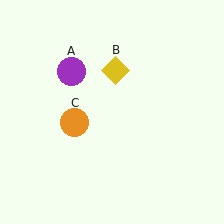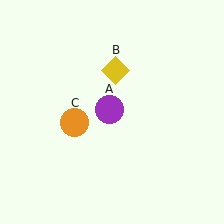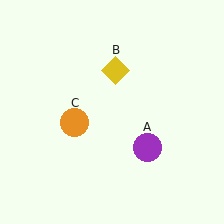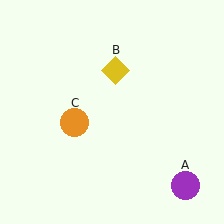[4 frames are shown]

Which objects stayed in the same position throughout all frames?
Yellow diamond (object B) and orange circle (object C) remained stationary.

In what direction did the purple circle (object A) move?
The purple circle (object A) moved down and to the right.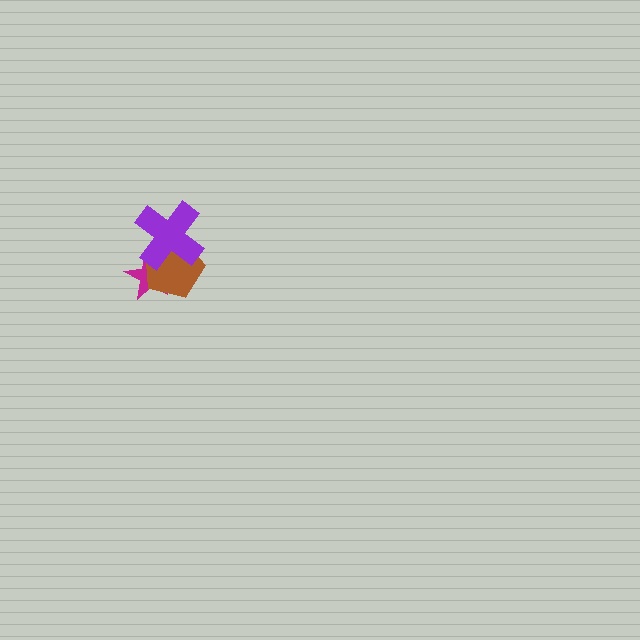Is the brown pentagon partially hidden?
Yes, it is partially covered by another shape.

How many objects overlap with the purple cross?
2 objects overlap with the purple cross.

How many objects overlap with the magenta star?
2 objects overlap with the magenta star.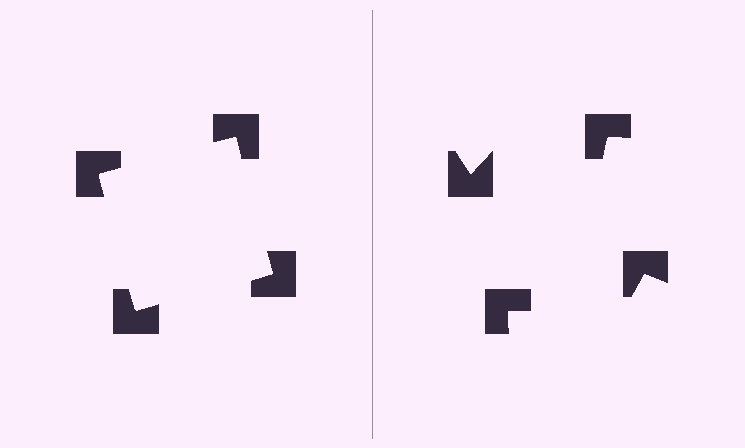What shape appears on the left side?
An illusory square.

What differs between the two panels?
The notched squares are positioned identically on both sides; only the wedge orientations differ. On the left they align to a square; on the right they are misaligned.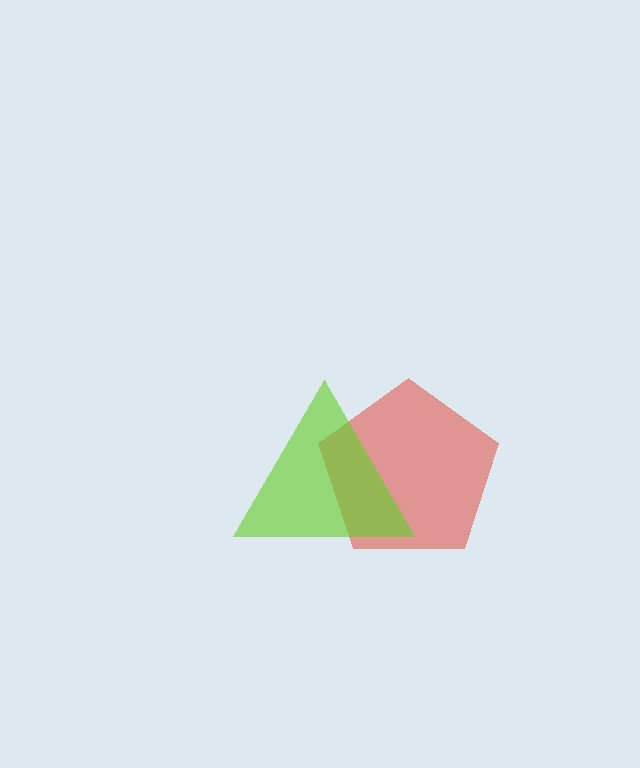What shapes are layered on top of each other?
The layered shapes are: a red pentagon, a lime triangle.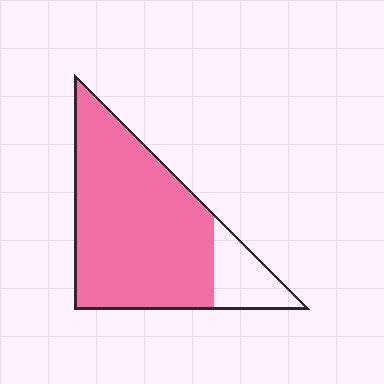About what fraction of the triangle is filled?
About five sixths (5/6).